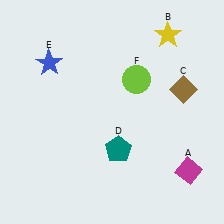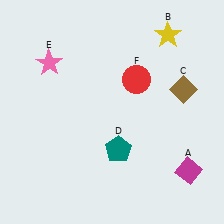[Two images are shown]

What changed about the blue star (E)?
In Image 1, E is blue. In Image 2, it changed to pink.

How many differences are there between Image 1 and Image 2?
There are 2 differences between the two images.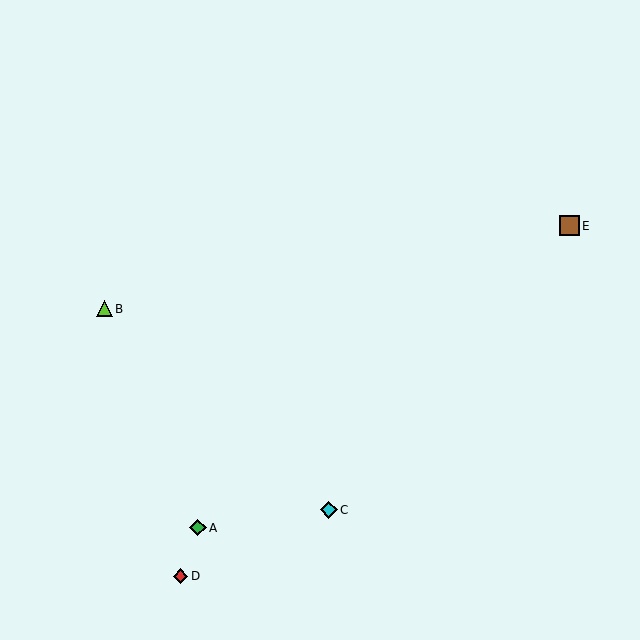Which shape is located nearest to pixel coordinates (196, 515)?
The green diamond (labeled A) at (198, 528) is nearest to that location.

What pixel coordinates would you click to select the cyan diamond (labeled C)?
Click at (329, 510) to select the cyan diamond C.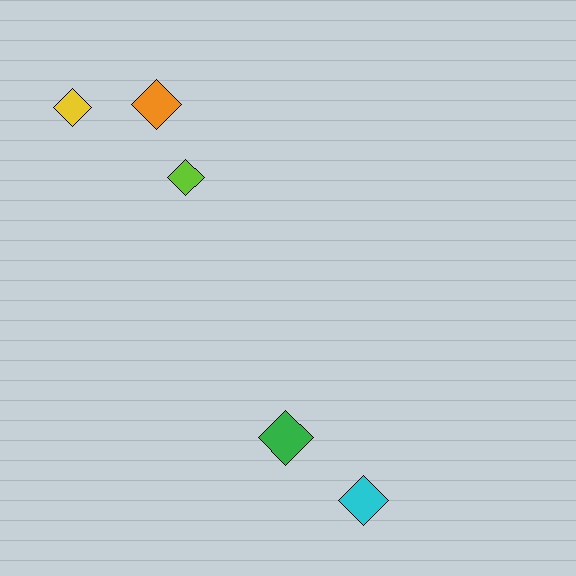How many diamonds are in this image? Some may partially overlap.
There are 5 diamonds.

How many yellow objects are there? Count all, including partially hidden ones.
There is 1 yellow object.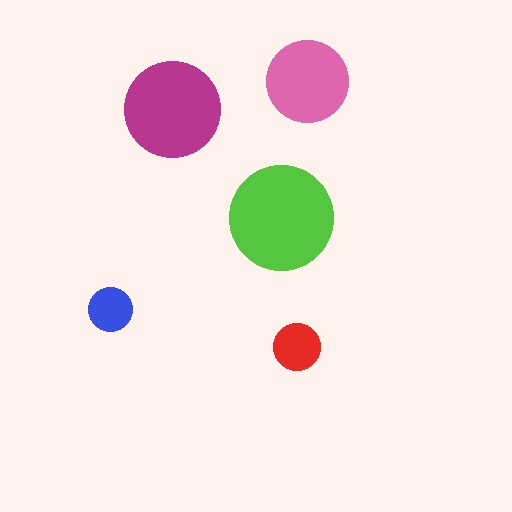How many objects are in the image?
There are 5 objects in the image.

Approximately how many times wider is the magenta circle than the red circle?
About 2 times wider.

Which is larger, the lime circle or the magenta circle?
The lime one.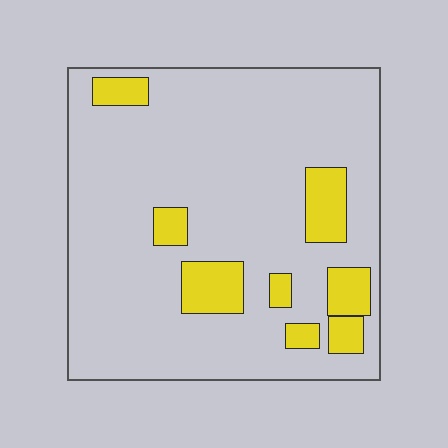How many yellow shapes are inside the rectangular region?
8.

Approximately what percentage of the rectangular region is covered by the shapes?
Approximately 15%.